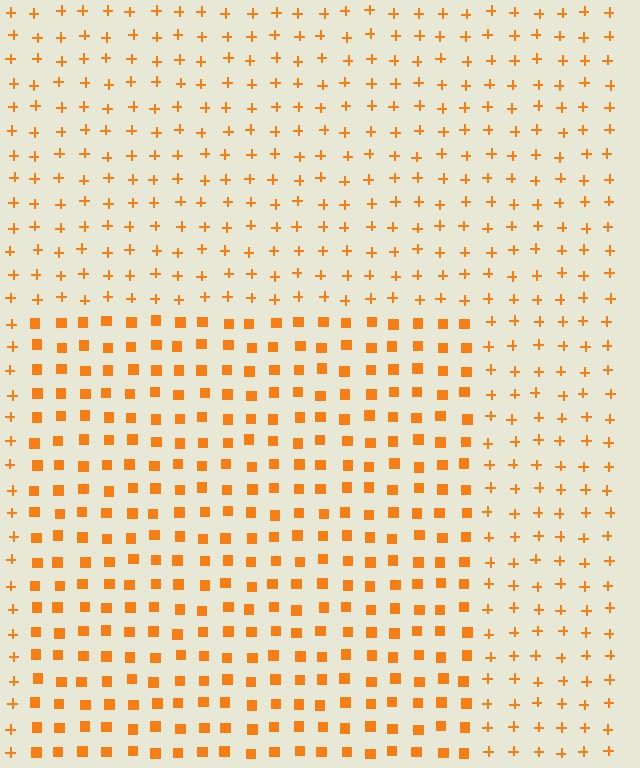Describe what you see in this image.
The image is filled with small orange elements arranged in a uniform grid. A rectangle-shaped region contains squares, while the surrounding area contains plus signs. The boundary is defined purely by the change in element shape.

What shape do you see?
I see a rectangle.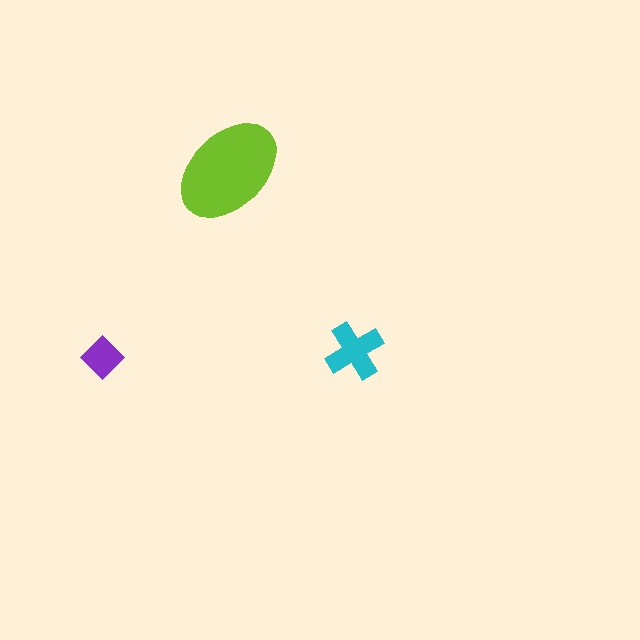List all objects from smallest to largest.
The purple diamond, the cyan cross, the lime ellipse.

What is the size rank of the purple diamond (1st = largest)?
3rd.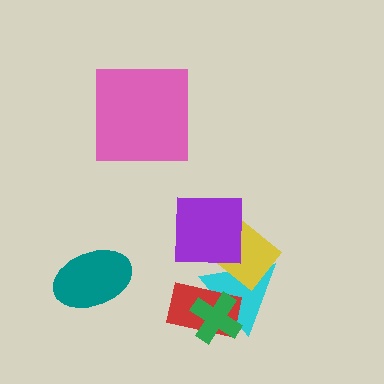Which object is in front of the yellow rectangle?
The purple square is in front of the yellow rectangle.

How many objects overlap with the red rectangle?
2 objects overlap with the red rectangle.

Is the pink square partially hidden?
No, no other shape covers it.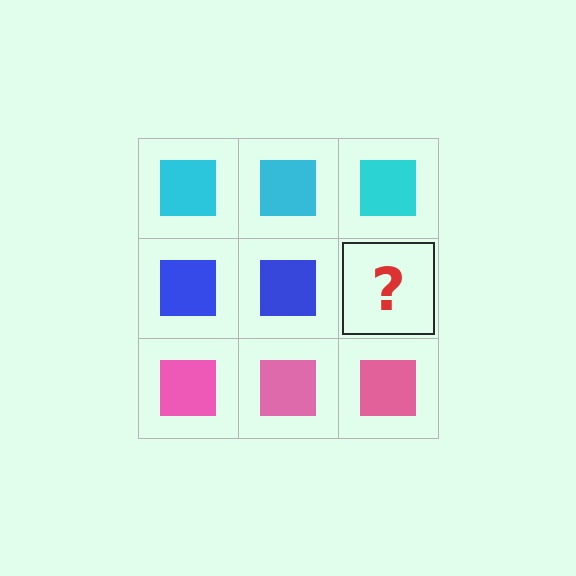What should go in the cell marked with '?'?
The missing cell should contain a blue square.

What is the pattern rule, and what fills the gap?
The rule is that each row has a consistent color. The gap should be filled with a blue square.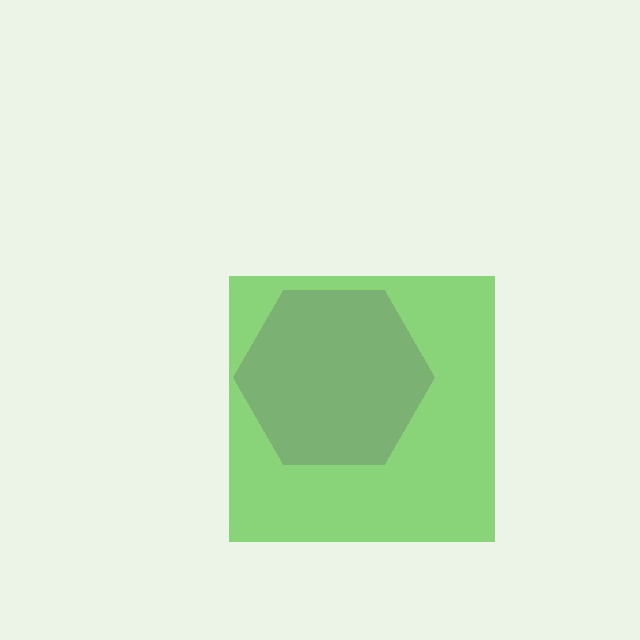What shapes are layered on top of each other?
The layered shapes are: a purple hexagon, a lime square.